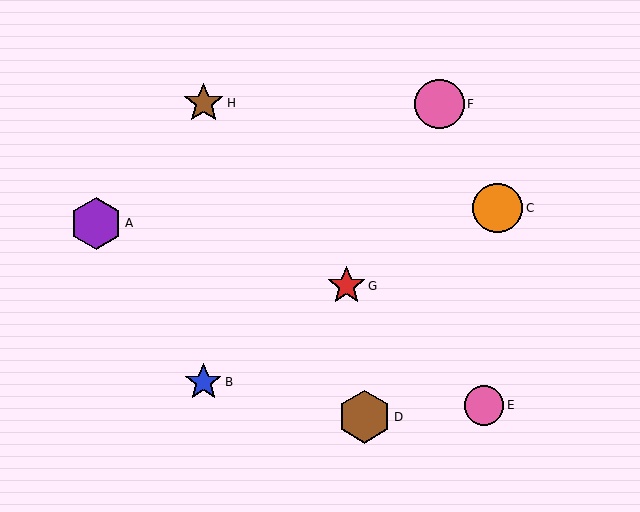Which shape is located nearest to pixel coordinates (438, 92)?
The pink circle (labeled F) at (440, 104) is nearest to that location.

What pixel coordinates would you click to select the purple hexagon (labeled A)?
Click at (96, 223) to select the purple hexagon A.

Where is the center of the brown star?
The center of the brown star is at (204, 103).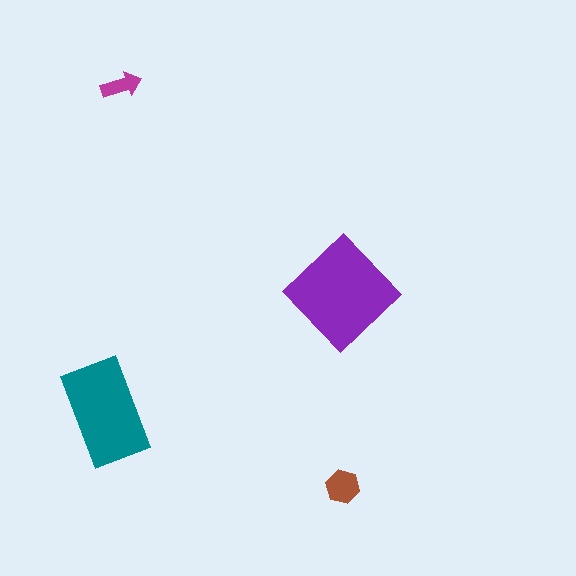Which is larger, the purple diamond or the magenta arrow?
The purple diamond.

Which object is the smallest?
The magenta arrow.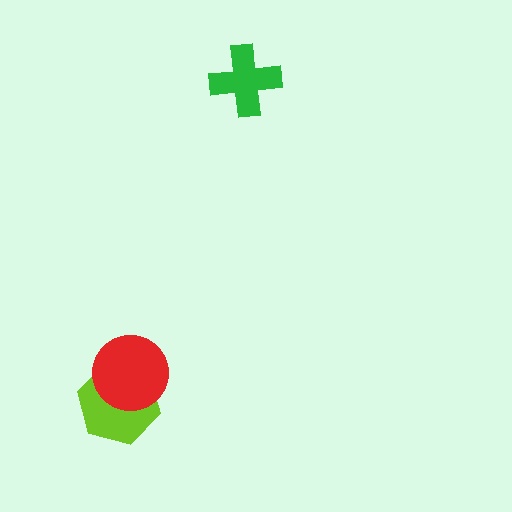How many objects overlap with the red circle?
1 object overlaps with the red circle.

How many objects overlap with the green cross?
0 objects overlap with the green cross.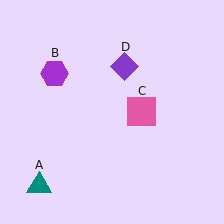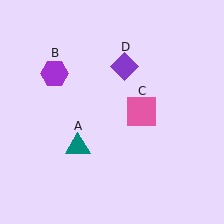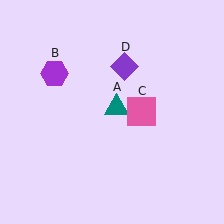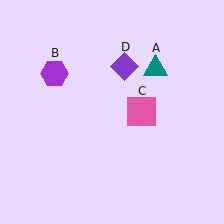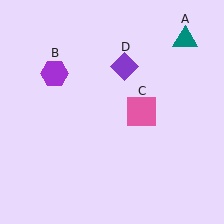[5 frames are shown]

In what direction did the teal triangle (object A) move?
The teal triangle (object A) moved up and to the right.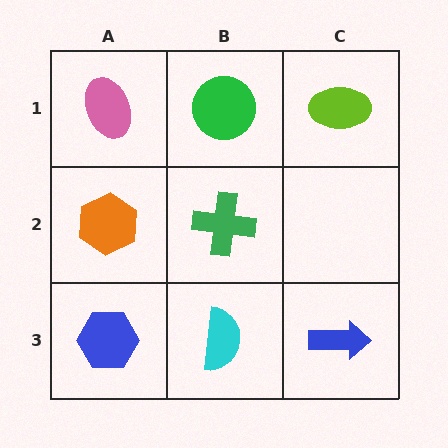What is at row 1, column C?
A lime ellipse.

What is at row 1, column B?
A green circle.